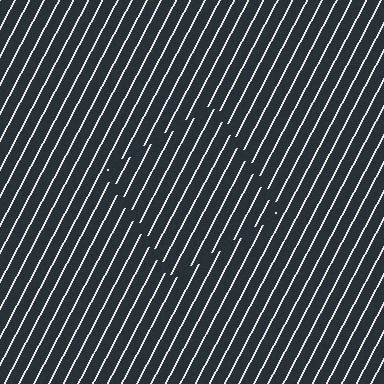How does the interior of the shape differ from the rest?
The interior of the shape contains the same grating, shifted by half a period — the contour is defined by the phase discontinuity where line-ends from the inner and outer gratings abut.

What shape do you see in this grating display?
An illusory square. The interior of the shape contains the same grating, shifted by half a period — the contour is defined by the phase discontinuity where line-ends from the inner and outer gratings abut.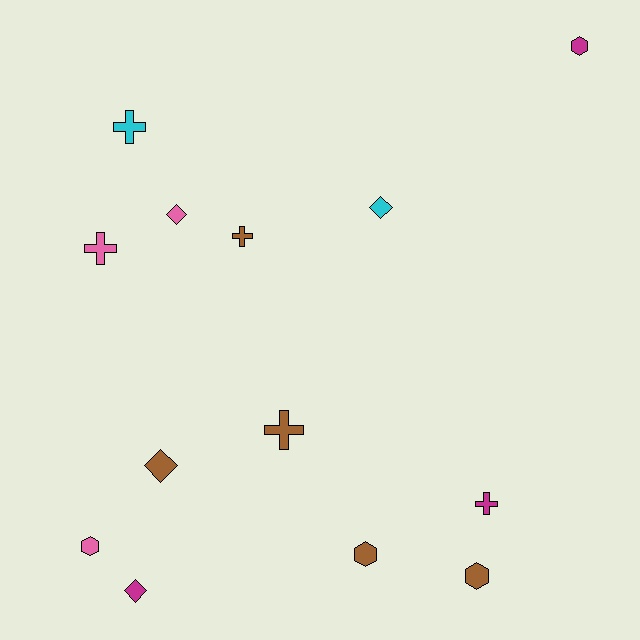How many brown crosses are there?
There are 2 brown crosses.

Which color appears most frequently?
Brown, with 5 objects.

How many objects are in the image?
There are 13 objects.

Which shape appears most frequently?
Cross, with 5 objects.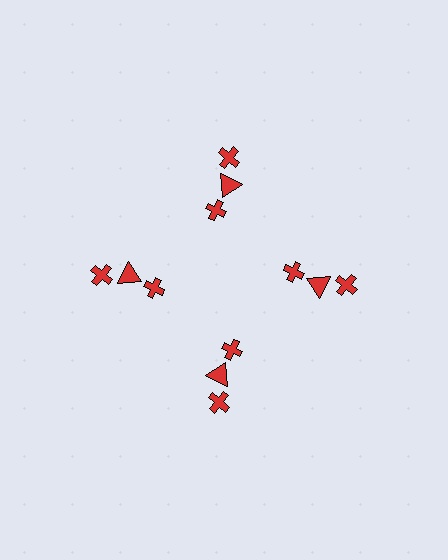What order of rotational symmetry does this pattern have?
This pattern has 4-fold rotational symmetry.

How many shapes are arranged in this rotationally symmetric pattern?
There are 12 shapes, arranged in 4 groups of 3.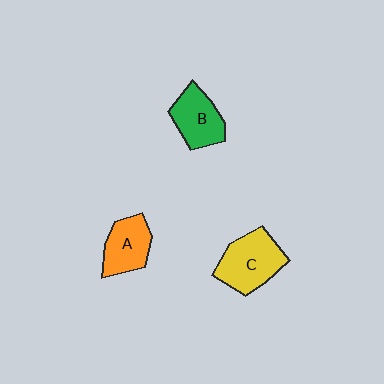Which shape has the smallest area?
Shape A (orange).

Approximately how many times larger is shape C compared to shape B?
Approximately 1.3 times.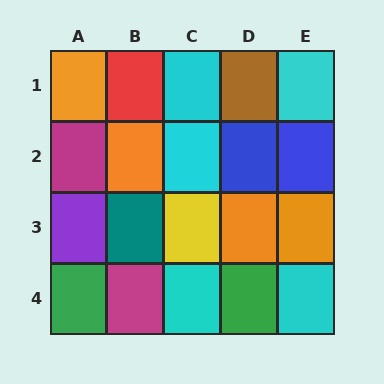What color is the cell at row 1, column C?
Cyan.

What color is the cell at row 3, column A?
Purple.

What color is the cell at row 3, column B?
Teal.